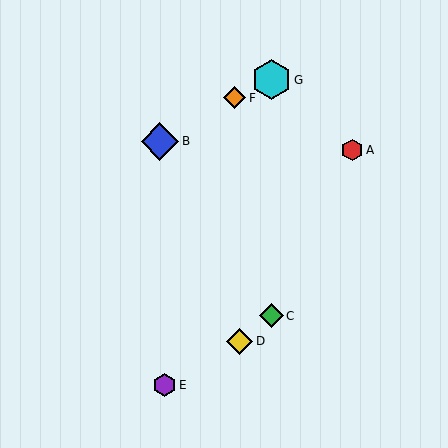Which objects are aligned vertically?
Objects C, G are aligned vertically.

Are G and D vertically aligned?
No, G is at x≈271 and D is at x≈240.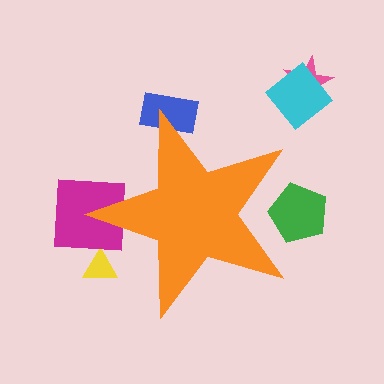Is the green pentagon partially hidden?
Yes, the green pentagon is partially hidden behind the orange star.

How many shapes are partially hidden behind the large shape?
4 shapes are partially hidden.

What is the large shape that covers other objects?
An orange star.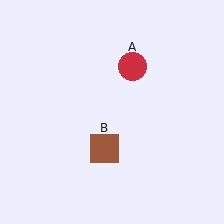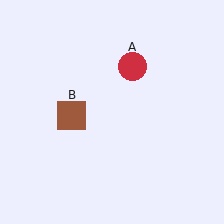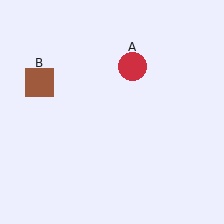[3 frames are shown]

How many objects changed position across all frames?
1 object changed position: brown square (object B).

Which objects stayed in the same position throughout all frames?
Red circle (object A) remained stationary.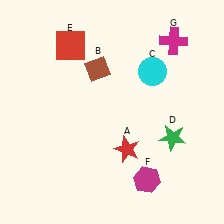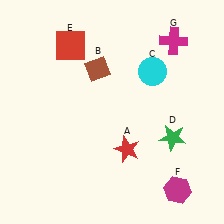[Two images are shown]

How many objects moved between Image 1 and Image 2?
1 object moved between the two images.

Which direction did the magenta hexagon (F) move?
The magenta hexagon (F) moved right.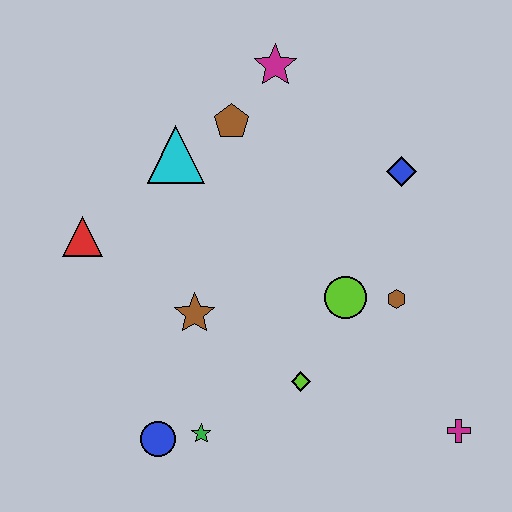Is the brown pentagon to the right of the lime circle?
No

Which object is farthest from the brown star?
The magenta cross is farthest from the brown star.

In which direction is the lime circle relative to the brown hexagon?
The lime circle is to the left of the brown hexagon.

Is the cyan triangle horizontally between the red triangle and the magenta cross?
Yes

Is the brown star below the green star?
No